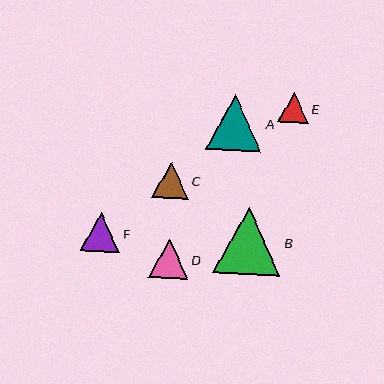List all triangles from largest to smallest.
From largest to smallest: B, A, D, F, C, E.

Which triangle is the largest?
Triangle B is the largest with a size of approximately 67 pixels.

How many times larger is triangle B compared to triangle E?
Triangle B is approximately 2.2 times the size of triangle E.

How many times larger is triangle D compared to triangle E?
Triangle D is approximately 1.3 times the size of triangle E.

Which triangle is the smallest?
Triangle E is the smallest with a size of approximately 30 pixels.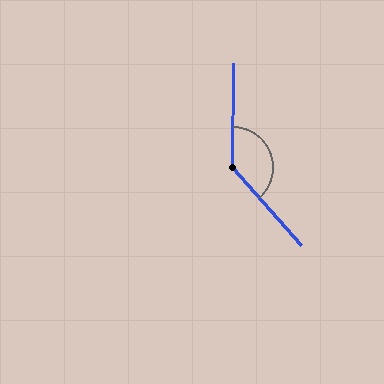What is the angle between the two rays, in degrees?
Approximately 138 degrees.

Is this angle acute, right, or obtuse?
It is obtuse.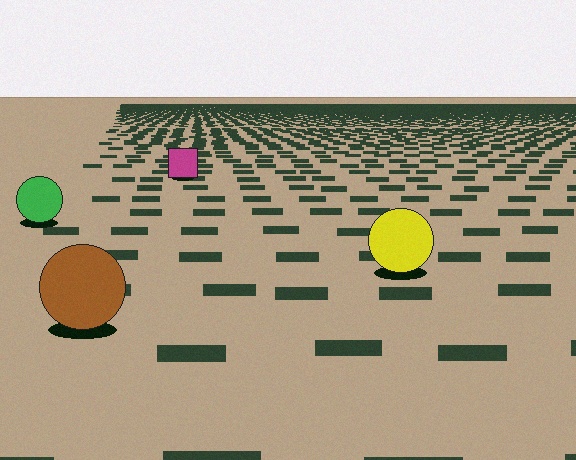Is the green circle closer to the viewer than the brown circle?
No. The brown circle is closer — you can tell from the texture gradient: the ground texture is coarser near it.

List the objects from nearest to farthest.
From nearest to farthest: the brown circle, the yellow circle, the green circle, the magenta square.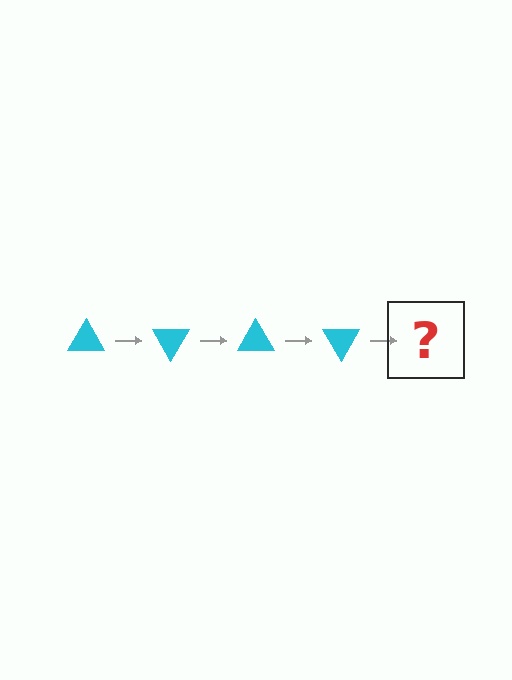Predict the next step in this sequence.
The next step is a cyan triangle rotated 240 degrees.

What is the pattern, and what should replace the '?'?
The pattern is that the triangle rotates 60 degrees each step. The '?' should be a cyan triangle rotated 240 degrees.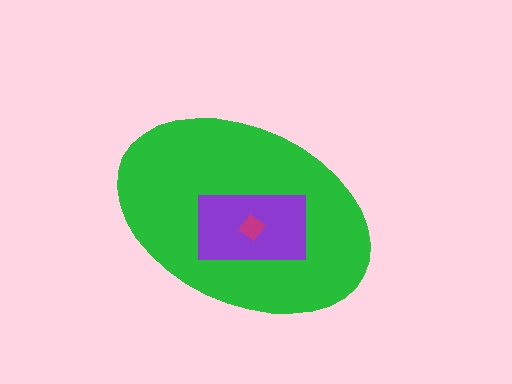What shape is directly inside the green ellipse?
The purple rectangle.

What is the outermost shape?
The green ellipse.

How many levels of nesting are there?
3.